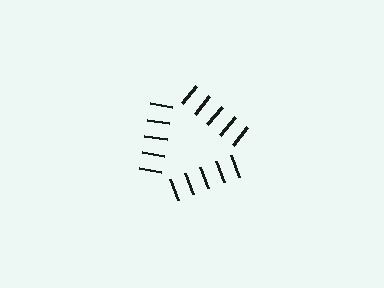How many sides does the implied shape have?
3 sides — the line-ends trace a triangle.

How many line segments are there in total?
15 — 5 along each of the 3 edges.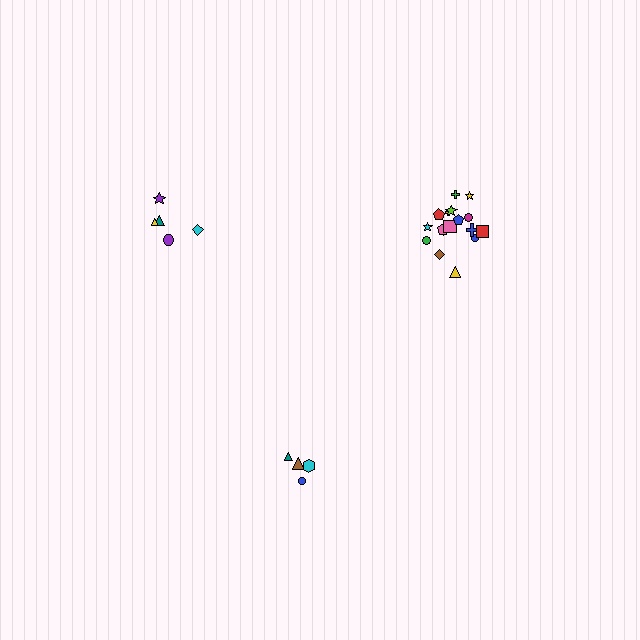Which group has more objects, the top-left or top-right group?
The top-right group.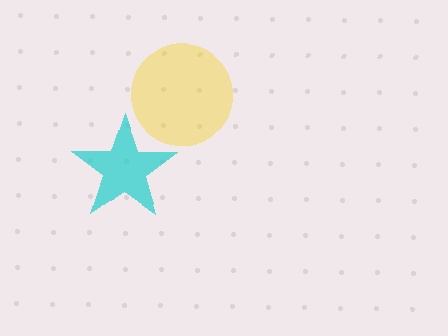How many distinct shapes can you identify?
There are 2 distinct shapes: a yellow circle, a cyan star.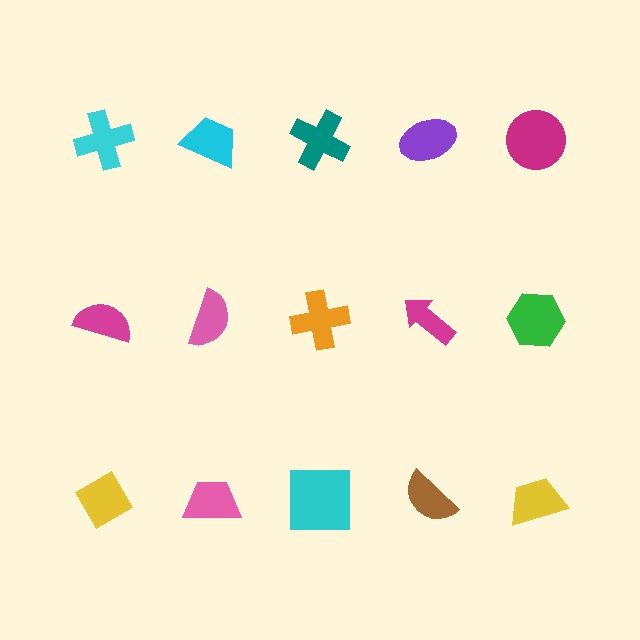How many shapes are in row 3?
5 shapes.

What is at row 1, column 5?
A magenta circle.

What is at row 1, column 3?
A teal cross.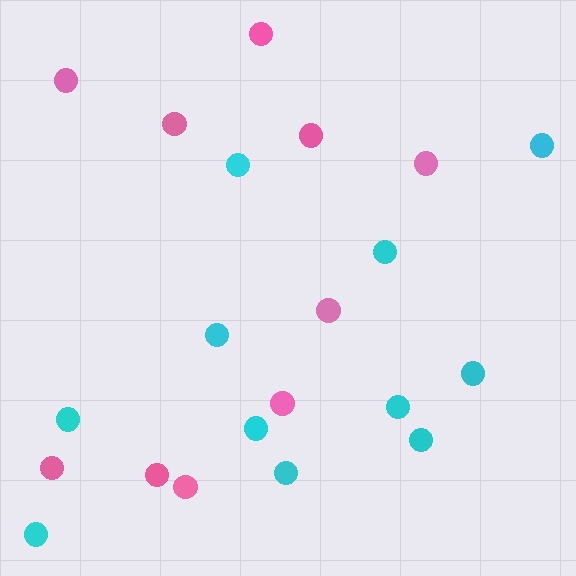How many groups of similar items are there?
There are 2 groups: one group of cyan circles (11) and one group of pink circles (10).